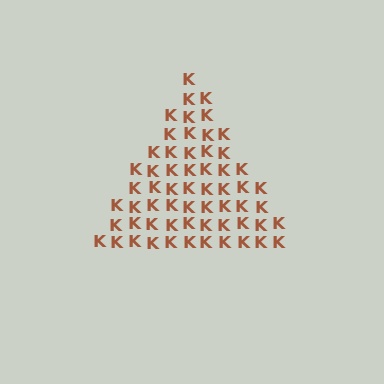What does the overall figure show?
The overall figure shows a triangle.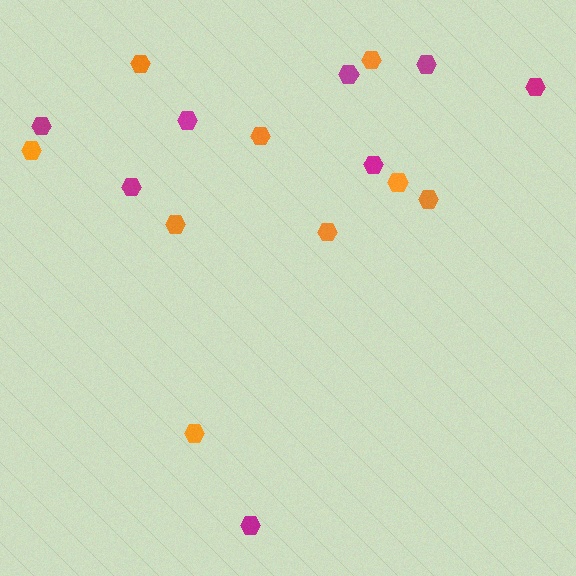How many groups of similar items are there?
There are 2 groups: one group of magenta hexagons (8) and one group of orange hexagons (9).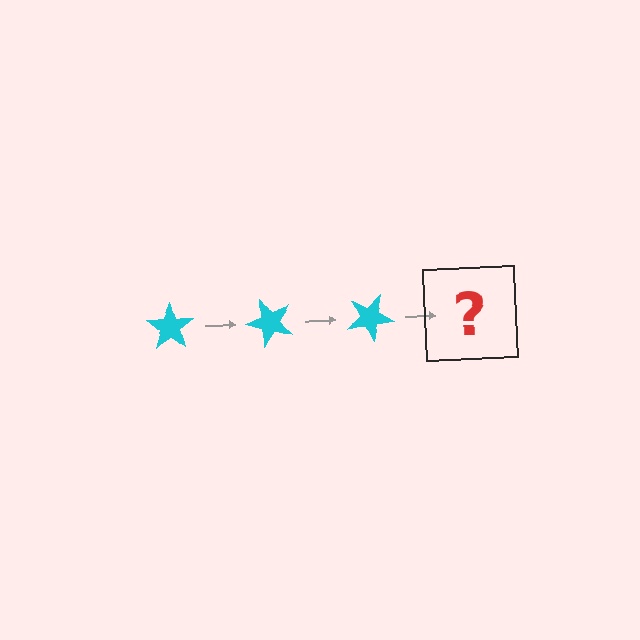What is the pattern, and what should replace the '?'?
The pattern is that the star rotates 50 degrees each step. The '?' should be a cyan star rotated 150 degrees.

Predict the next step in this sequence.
The next step is a cyan star rotated 150 degrees.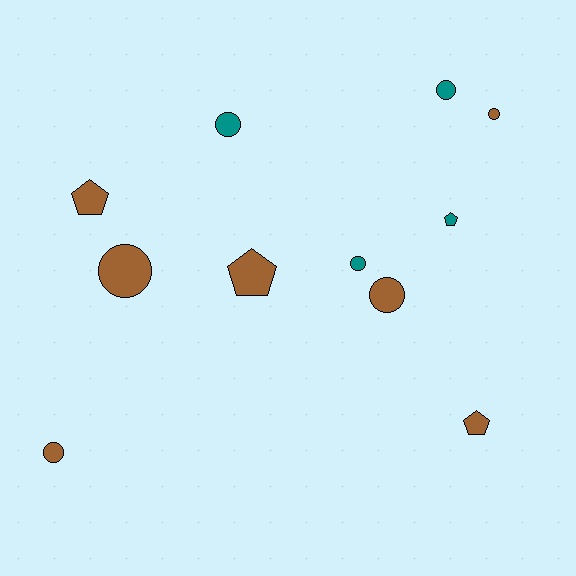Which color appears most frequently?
Brown, with 7 objects.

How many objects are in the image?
There are 11 objects.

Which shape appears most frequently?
Circle, with 7 objects.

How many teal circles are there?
There are 3 teal circles.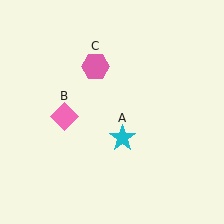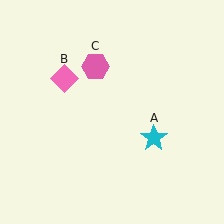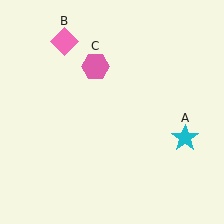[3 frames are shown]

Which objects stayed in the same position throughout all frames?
Pink hexagon (object C) remained stationary.